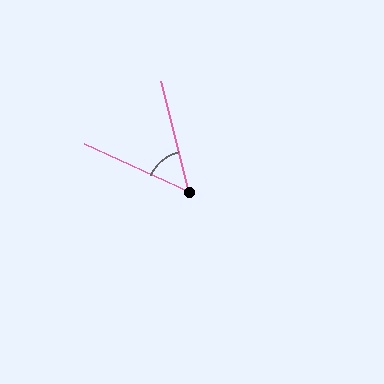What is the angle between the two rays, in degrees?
Approximately 51 degrees.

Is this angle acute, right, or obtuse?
It is acute.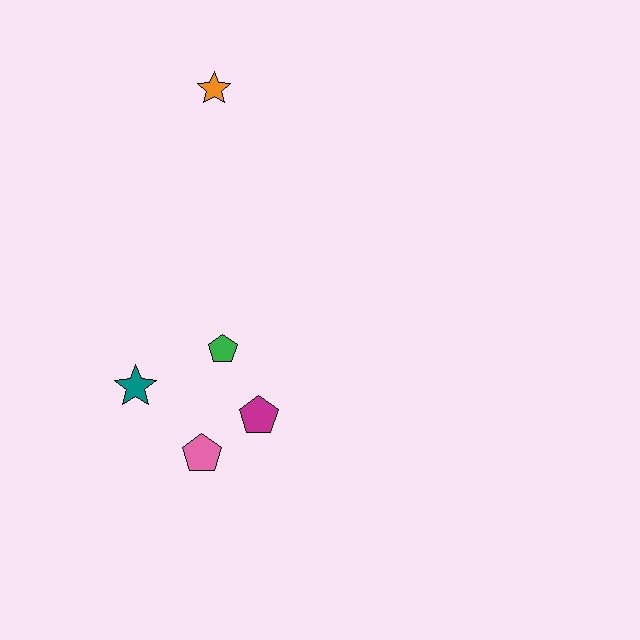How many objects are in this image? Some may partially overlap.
There are 5 objects.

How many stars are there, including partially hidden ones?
There are 2 stars.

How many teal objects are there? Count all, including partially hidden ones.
There is 1 teal object.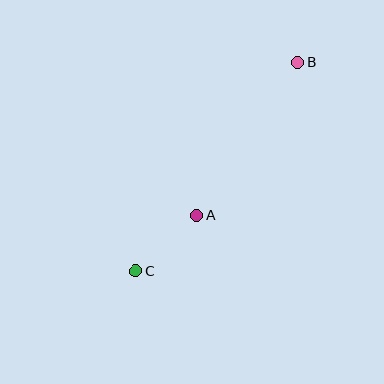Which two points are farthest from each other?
Points B and C are farthest from each other.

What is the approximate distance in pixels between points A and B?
The distance between A and B is approximately 183 pixels.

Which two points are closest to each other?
Points A and C are closest to each other.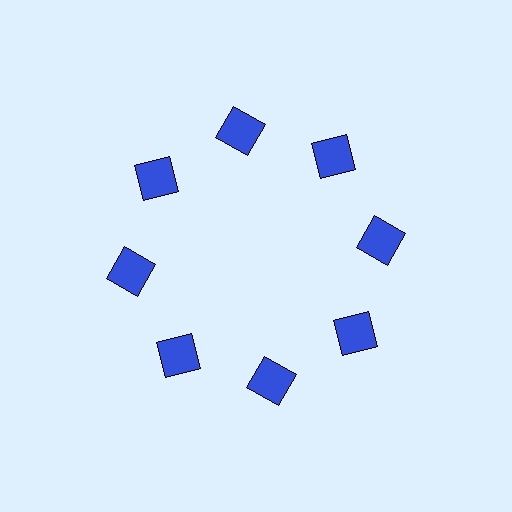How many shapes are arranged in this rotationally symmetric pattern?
There are 8 shapes, arranged in 8 groups of 1.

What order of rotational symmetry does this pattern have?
This pattern has 8-fold rotational symmetry.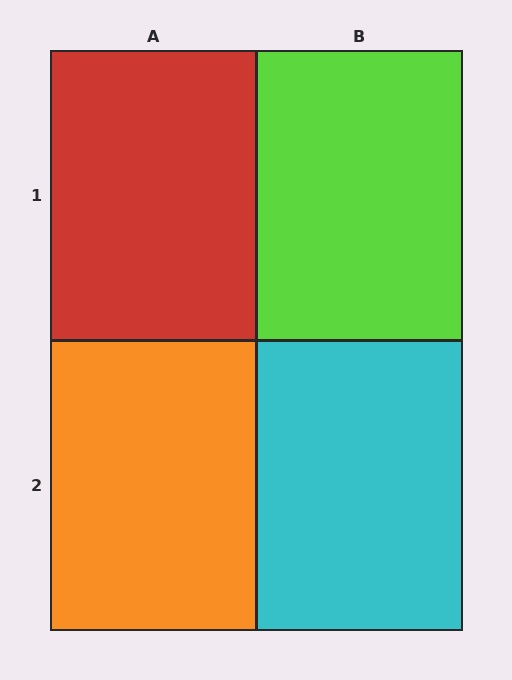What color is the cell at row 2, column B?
Cyan.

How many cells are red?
1 cell is red.